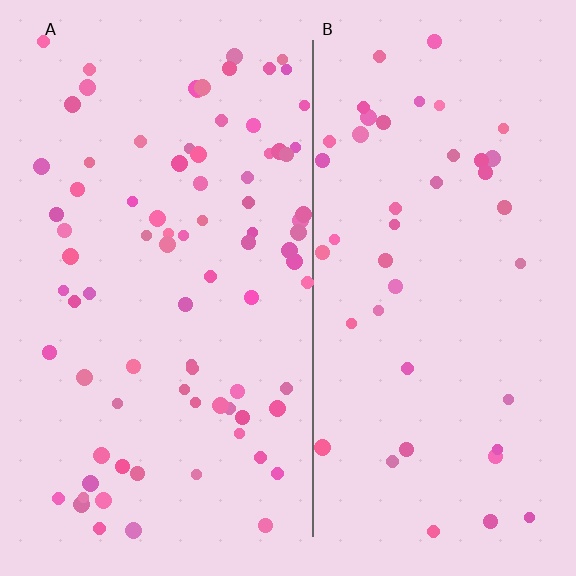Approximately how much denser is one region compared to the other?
Approximately 1.9× — region A over region B.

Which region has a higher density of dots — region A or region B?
A (the left).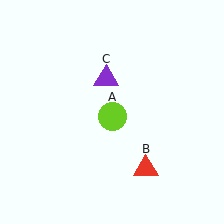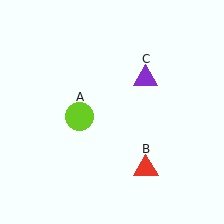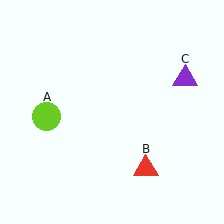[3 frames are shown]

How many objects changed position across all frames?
2 objects changed position: lime circle (object A), purple triangle (object C).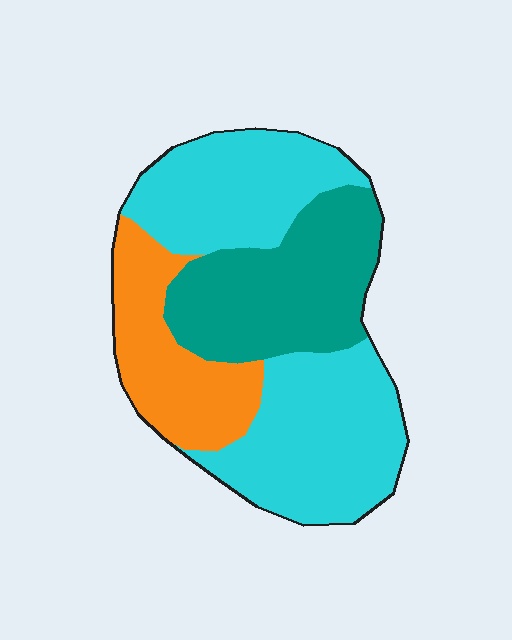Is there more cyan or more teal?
Cyan.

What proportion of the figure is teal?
Teal takes up about one quarter (1/4) of the figure.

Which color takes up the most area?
Cyan, at roughly 50%.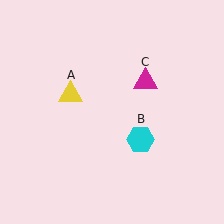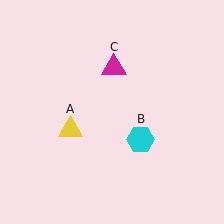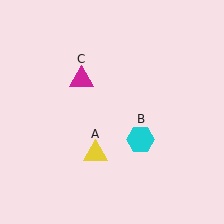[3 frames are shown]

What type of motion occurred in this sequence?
The yellow triangle (object A), magenta triangle (object C) rotated counterclockwise around the center of the scene.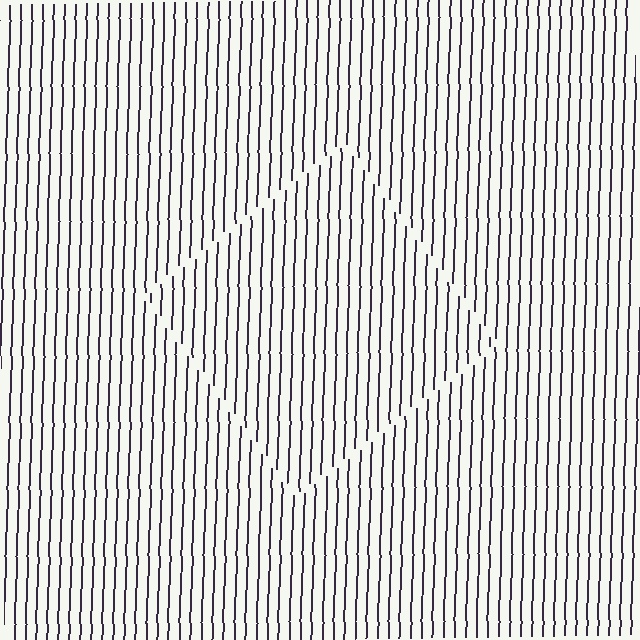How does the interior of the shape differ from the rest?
The interior of the shape contains the same grating, shifted by half a period — the contour is defined by the phase discontinuity where line-ends from the inner and outer gratings abut.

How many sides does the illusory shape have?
4 sides — the line-ends trace a square.